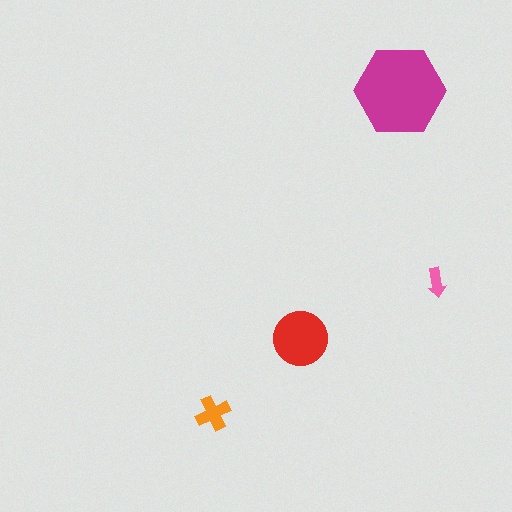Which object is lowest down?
The orange cross is bottommost.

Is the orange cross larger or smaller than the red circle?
Smaller.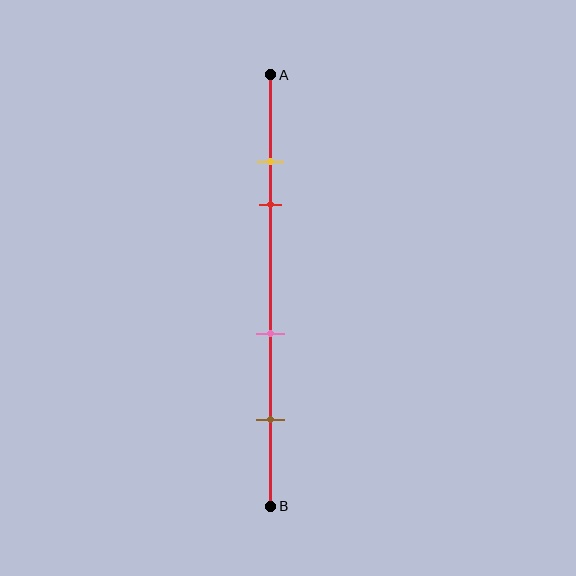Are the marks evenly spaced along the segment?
No, the marks are not evenly spaced.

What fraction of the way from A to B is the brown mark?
The brown mark is approximately 80% (0.8) of the way from A to B.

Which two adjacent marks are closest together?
The yellow and red marks are the closest adjacent pair.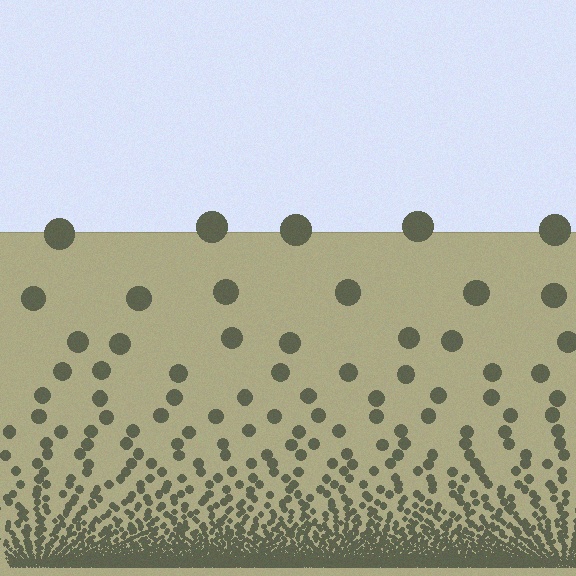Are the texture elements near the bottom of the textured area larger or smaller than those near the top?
Smaller. The gradient is inverted — elements near the bottom are smaller and denser.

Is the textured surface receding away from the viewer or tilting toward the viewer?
The surface appears to tilt toward the viewer. Texture elements get larger and sparser toward the top.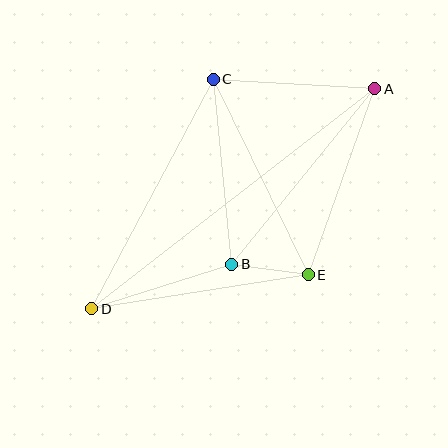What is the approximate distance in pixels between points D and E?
The distance between D and E is approximately 219 pixels.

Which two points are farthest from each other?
Points A and D are farthest from each other.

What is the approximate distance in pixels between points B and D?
The distance between B and D is approximately 147 pixels.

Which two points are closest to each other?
Points B and E are closest to each other.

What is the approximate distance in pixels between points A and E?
The distance between A and E is approximately 197 pixels.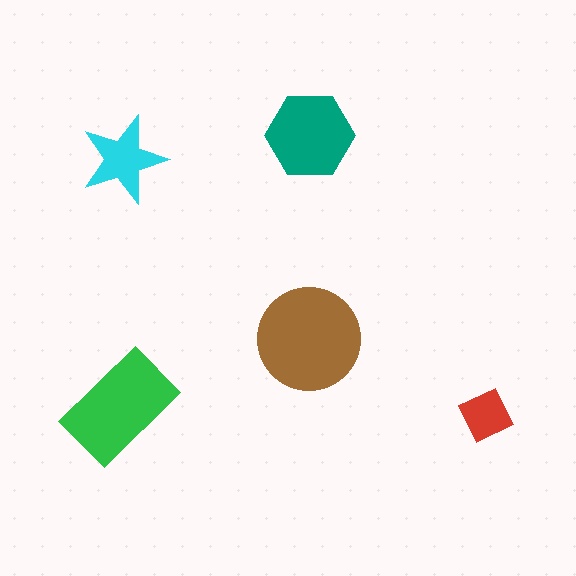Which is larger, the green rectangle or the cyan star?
The green rectangle.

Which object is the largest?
The brown circle.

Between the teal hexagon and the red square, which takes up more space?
The teal hexagon.